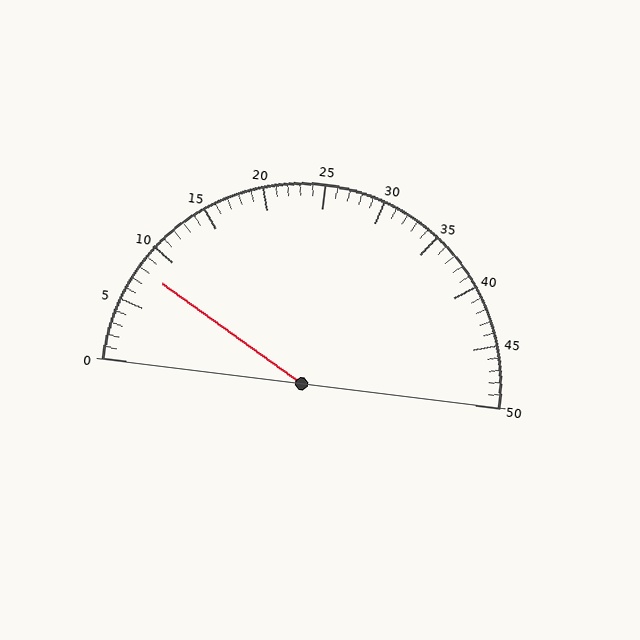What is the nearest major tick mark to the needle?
The nearest major tick mark is 10.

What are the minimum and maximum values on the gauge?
The gauge ranges from 0 to 50.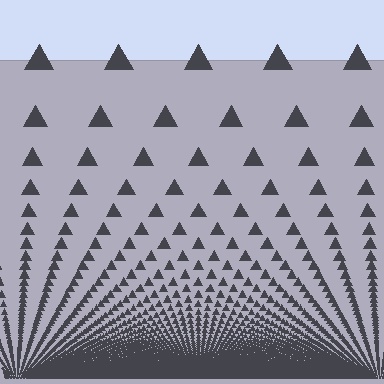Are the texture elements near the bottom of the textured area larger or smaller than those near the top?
Smaller. The gradient is inverted — elements near the bottom are smaller and denser.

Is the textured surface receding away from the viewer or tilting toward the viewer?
The surface appears to tilt toward the viewer. Texture elements get larger and sparser toward the top.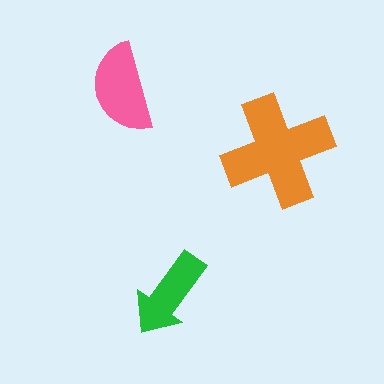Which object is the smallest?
The green arrow.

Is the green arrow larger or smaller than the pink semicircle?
Smaller.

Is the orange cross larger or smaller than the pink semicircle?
Larger.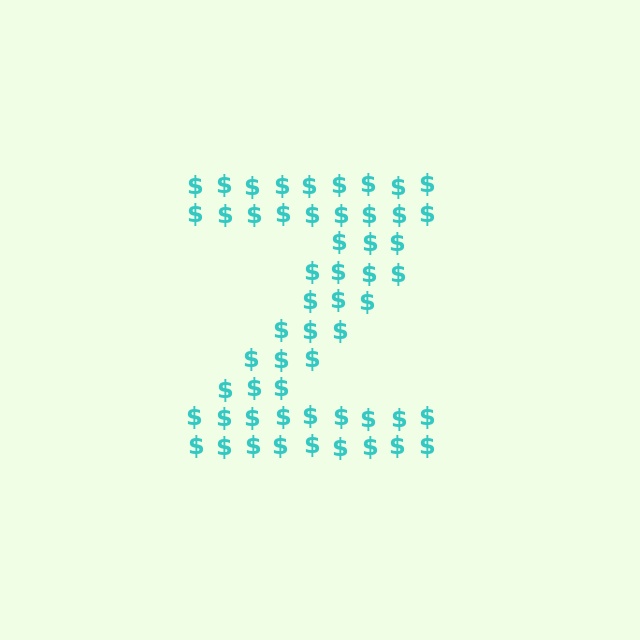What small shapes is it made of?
It is made of small dollar signs.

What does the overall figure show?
The overall figure shows the letter Z.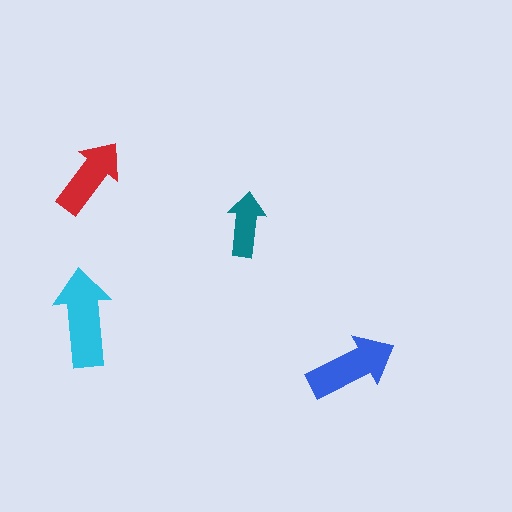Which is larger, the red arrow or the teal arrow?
The red one.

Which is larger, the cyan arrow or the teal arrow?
The cyan one.